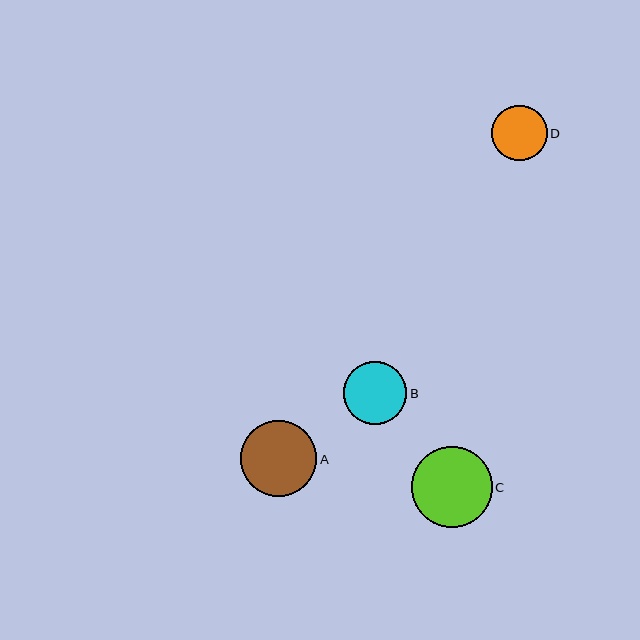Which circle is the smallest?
Circle D is the smallest with a size of approximately 56 pixels.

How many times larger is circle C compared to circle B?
Circle C is approximately 1.3 times the size of circle B.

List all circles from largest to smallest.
From largest to smallest: C, A, B, D.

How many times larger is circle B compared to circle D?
Circle B is approximately 1.1 times the size of circle D.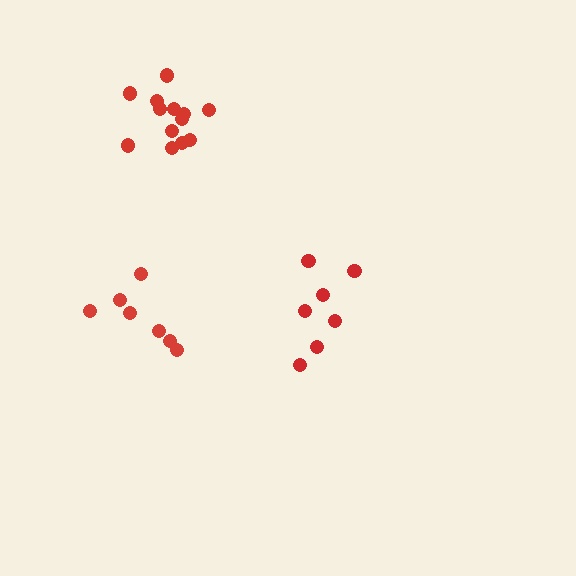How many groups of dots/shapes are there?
There are 3 groups.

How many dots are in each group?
Group 1: 7 dots, Group 2: 7 dots, Group 3: 13 dots (27 total).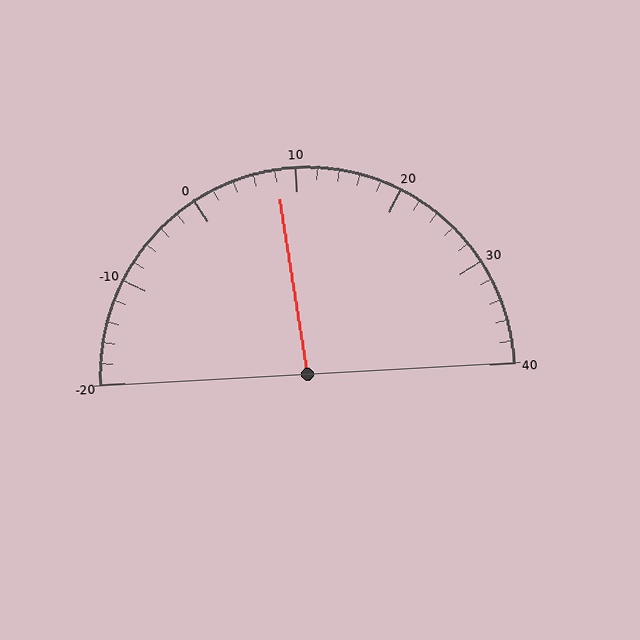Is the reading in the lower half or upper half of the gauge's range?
The reading is in the lower half of the range (-20 to 40).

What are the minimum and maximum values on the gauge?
The gauge ranges from -20 to 40.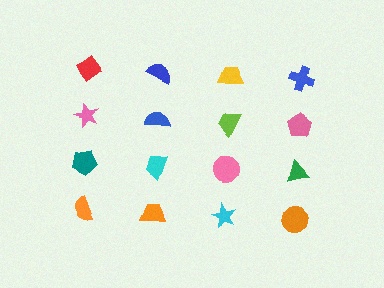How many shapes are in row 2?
4 shapes.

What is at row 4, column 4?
An orange circle.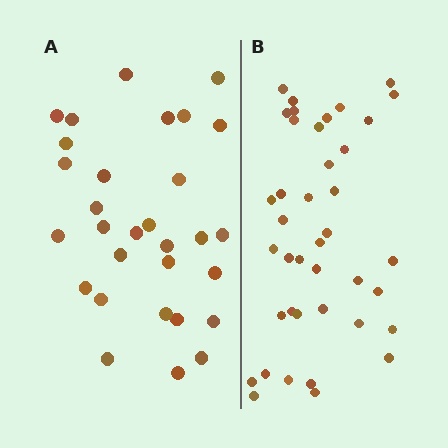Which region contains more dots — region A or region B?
Region B (the right region) has more dots.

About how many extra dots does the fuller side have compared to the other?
Region B has roughly 10 or so more dots than region A.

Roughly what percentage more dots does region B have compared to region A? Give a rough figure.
About 35% more.